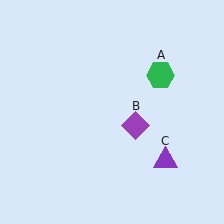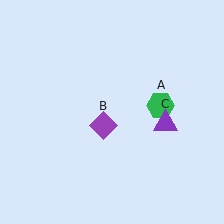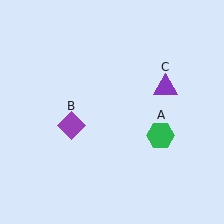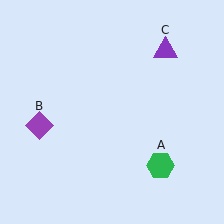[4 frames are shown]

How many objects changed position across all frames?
3 objects changed position: green hexagon (object A), purple diamond (object B), purple triangle (object C).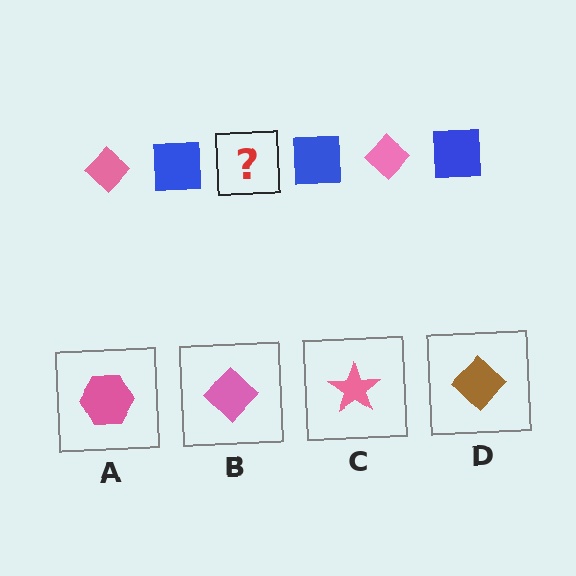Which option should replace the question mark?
Option B.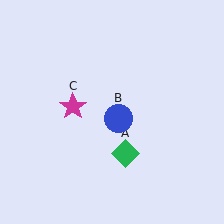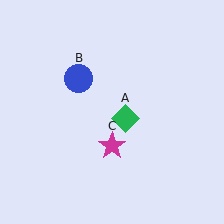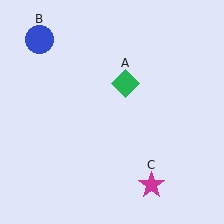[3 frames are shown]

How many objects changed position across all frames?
3 objects changed position: green diamond (object A), blue circle (object B), magenta star (object C).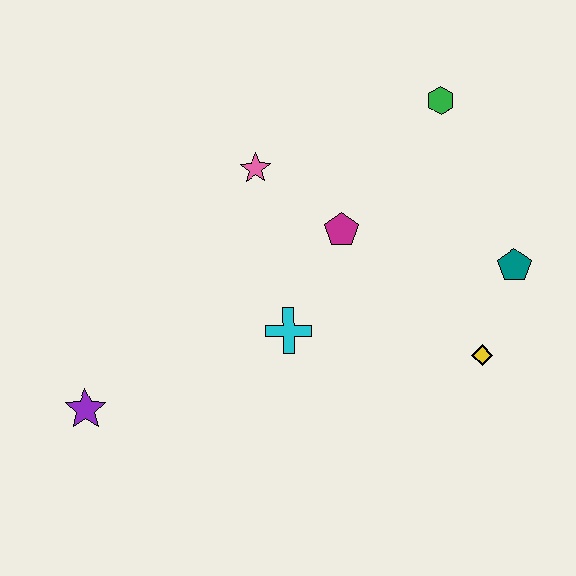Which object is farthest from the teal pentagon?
The purple star is farthest from the teal pentagon.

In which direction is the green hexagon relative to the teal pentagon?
The green hexagon is above the teal pentagon.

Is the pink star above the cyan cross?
Yes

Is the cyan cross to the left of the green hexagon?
Yes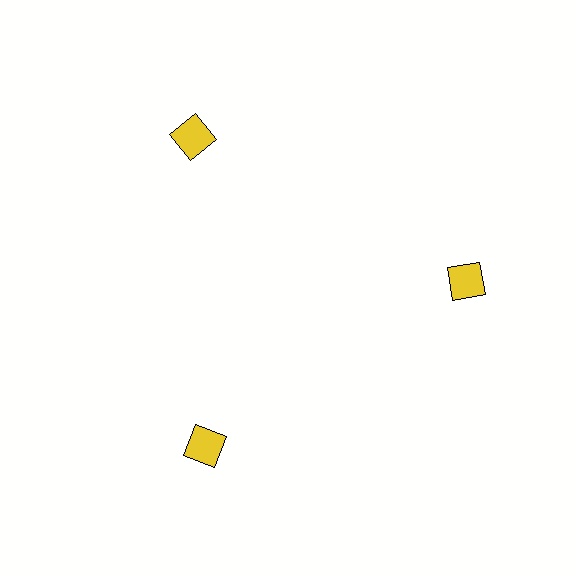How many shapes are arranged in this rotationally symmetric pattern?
There are 3 shapes, arranged in 3 groups of 1.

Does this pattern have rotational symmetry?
Yes, this pattern has 3-fold rotational symmetry. It looks the same after rotating 120 degrees around the center.